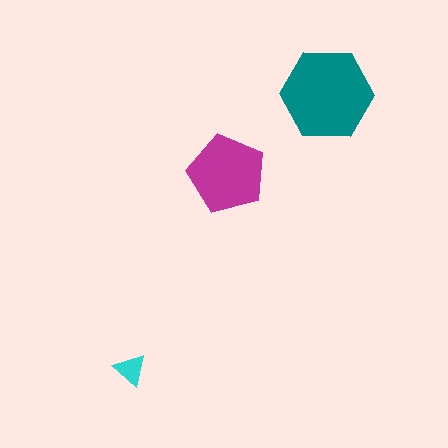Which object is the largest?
The teal hexagon.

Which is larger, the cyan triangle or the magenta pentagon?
The magenta pentagon.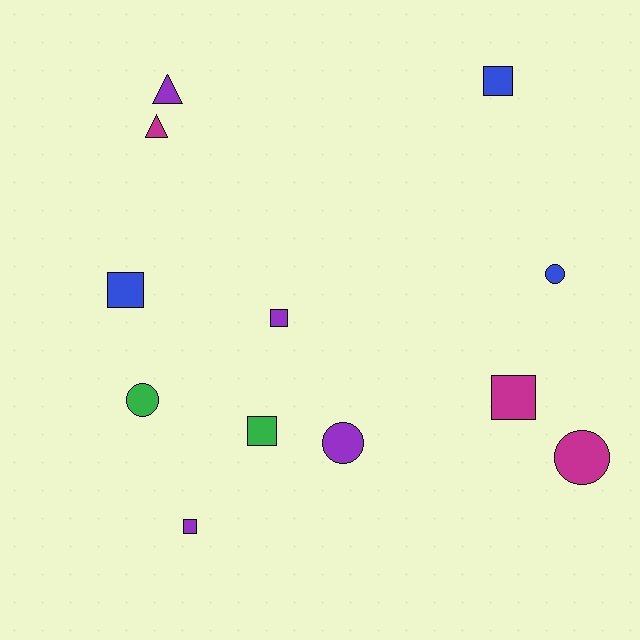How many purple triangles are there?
There is 1 purple triangle.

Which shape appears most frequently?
Square, with 6 objects.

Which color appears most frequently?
Purple, with 4 objects.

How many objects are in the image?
There are 12 objects.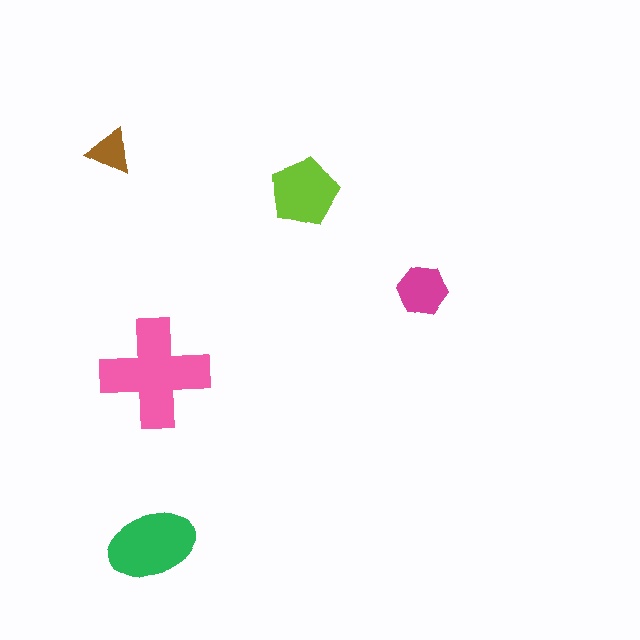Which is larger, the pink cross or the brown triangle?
The pink cross.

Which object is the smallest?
The brown triangle.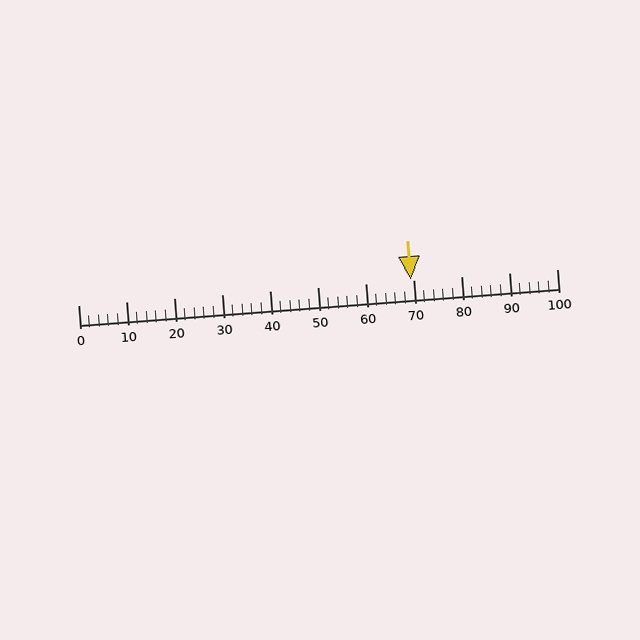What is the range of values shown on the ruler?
The ruler shows values from 0 to 100.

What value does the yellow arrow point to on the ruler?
The yellow arrow points to approximately 69.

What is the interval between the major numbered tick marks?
The major tick marks are spaced 10 units apart.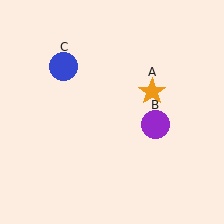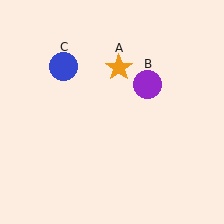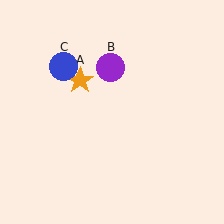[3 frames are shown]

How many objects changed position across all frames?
2 objects changed position: orange star (object A), purple circle (object B).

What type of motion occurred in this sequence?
The orange star (object A), purple circle (object B) rotated counterclockwise around the center of the scene.